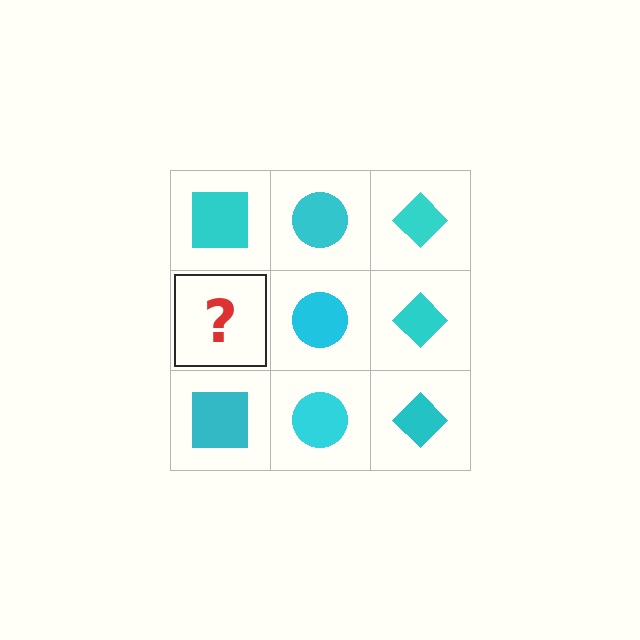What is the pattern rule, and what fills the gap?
The rule is that each column has a consistent shape. The gap should be filled with a cyan square.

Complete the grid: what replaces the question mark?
The question mark should be replaced with a cyan square.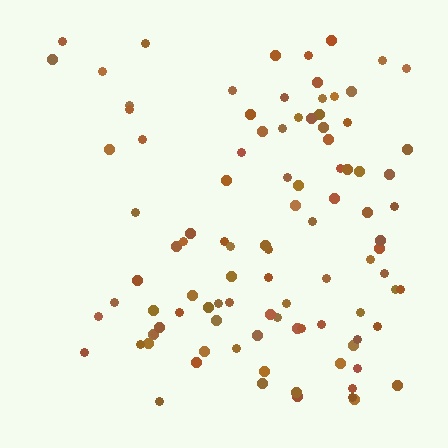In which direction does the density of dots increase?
From left to right, with the right side densest.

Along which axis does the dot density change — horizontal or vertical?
Horizontal.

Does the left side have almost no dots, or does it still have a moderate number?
Still a moderate number, just noticeably fewer than the right.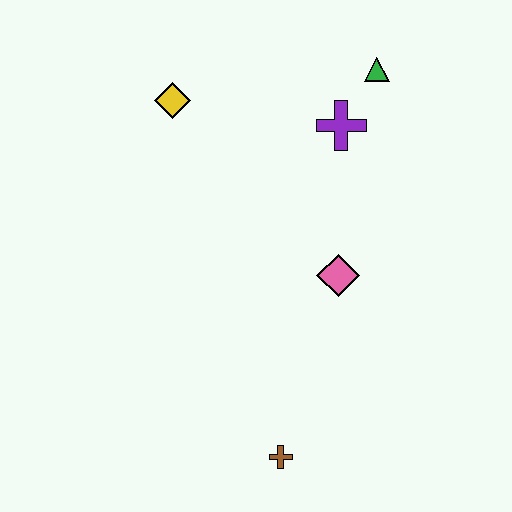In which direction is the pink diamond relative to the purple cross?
The pink diamond is below the purple cross.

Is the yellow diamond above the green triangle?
No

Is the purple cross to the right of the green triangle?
No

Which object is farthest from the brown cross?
The green triangle is farthest from the brown cross.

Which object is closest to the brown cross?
The pink diamond is closest to the brown cross.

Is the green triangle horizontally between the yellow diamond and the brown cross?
No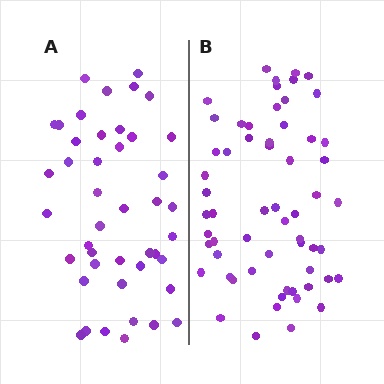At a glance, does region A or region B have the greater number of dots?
Region B (the right region) has more dots.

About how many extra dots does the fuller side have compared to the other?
Region B has approximately 15 more dots than region A.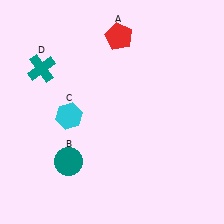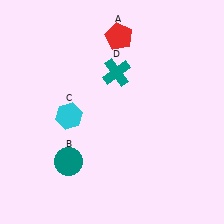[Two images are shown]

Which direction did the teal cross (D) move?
The teal cross (D) moved right.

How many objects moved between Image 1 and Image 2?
1 object moved between the two images.